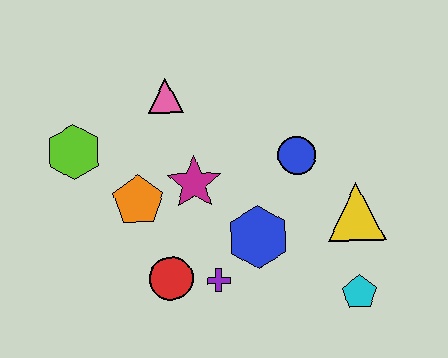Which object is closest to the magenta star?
The orange pentagon is closest to the magenta star.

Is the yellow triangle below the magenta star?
Yes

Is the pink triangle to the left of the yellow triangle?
Yes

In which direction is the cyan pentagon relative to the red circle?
The cyan pentagon is to the right of the red circle.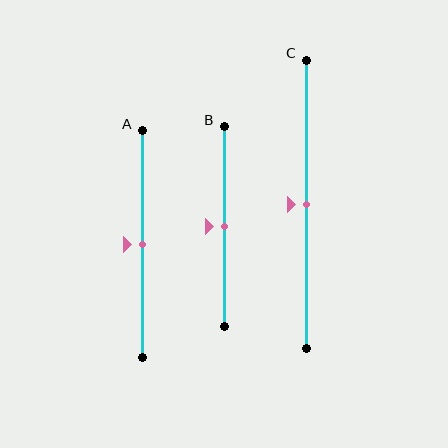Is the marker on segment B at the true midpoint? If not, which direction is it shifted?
Yes, the marker on segment B is at the true midpoint.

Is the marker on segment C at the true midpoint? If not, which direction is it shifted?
Yes, the marker on segment C is at the true midpoint.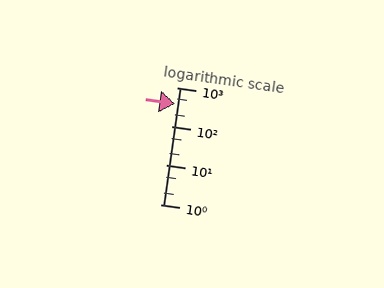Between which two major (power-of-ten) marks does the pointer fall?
The pointer is between 100 and 1000.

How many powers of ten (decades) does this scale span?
The scale spans 3 decades, from 1 to 1000.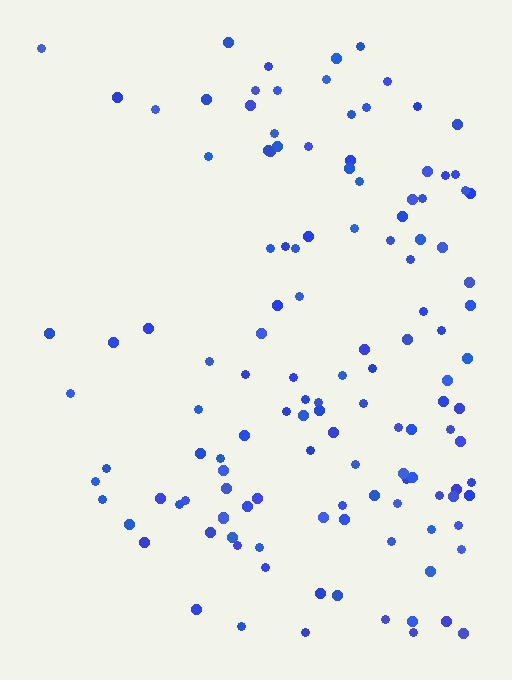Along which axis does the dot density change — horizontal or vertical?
Horizontal.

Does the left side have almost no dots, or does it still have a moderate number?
Still a moderate number, just noticeably fewer than the right.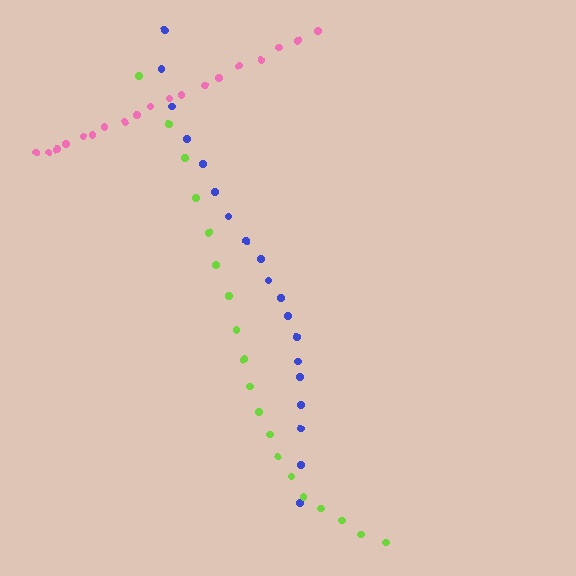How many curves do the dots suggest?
There are 3 distinct paths.